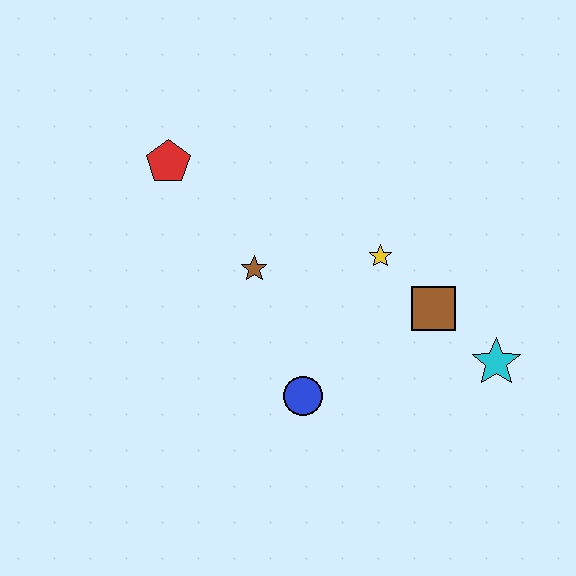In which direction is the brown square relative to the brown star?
The brown square is to the right of the brown star.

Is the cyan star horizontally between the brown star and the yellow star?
No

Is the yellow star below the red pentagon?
Yes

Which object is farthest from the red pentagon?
The cyan star is farthest from the red pentagon.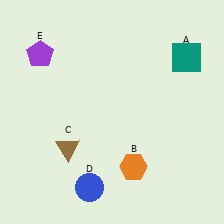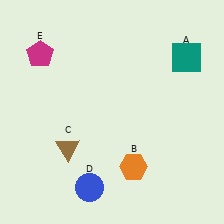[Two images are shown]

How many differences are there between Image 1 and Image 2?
There is 1 difference between the two images.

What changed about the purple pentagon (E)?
In Image 1, E is purple. In Image 2, it changed to magenta.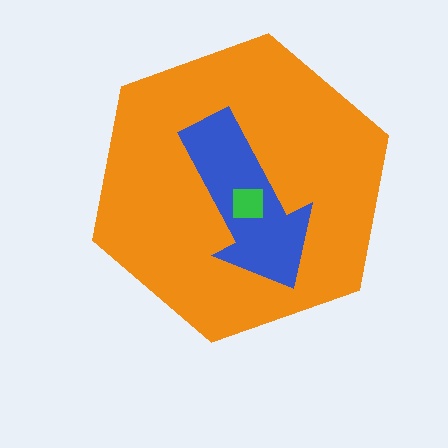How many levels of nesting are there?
3.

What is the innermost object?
The green square.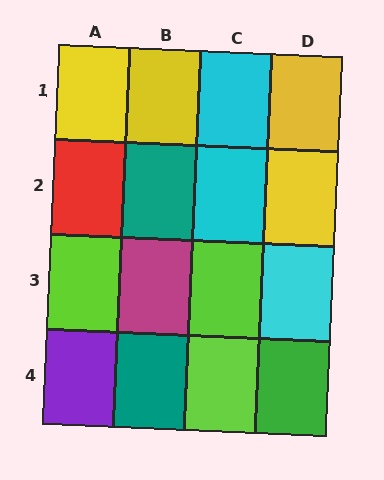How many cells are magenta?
1 cell is magenta.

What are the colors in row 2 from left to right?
Red, teal, cyan, yellow.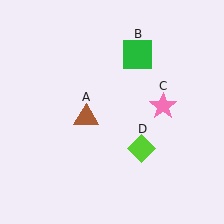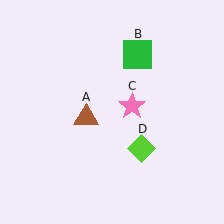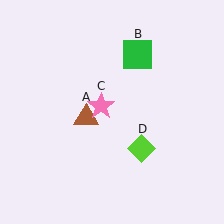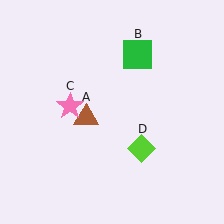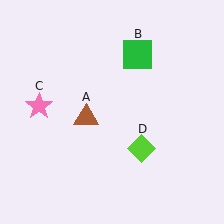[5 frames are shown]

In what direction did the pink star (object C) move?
The pink star (object C) moved left.